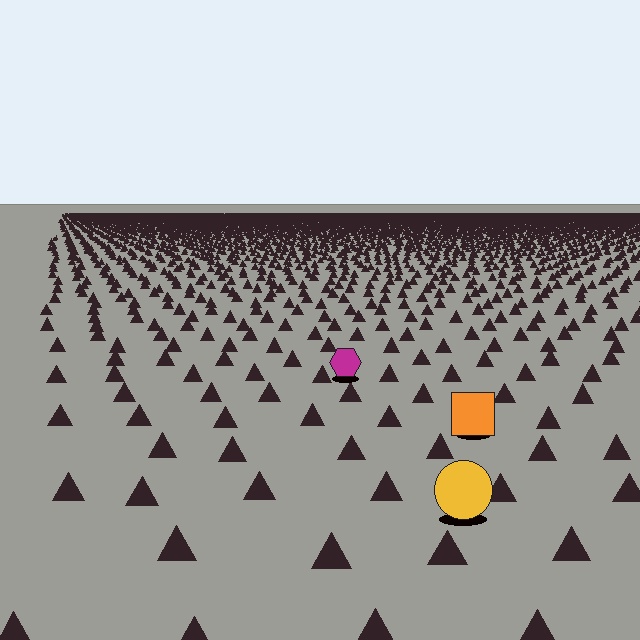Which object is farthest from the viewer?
The magenta hexagon is farthest from the viewer. It appears smaller and the ground texture around it is denser.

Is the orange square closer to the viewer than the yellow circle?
No. The yellow circle is closer — you can tell from the texture gradient: the ground texture is coarser near it.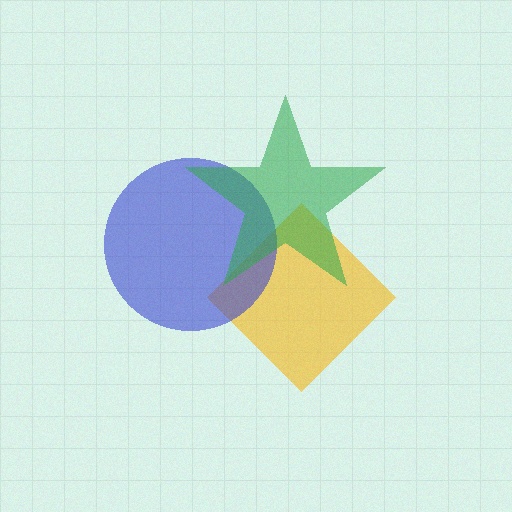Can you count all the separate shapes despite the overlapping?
Yes, there are 3 separate shapes.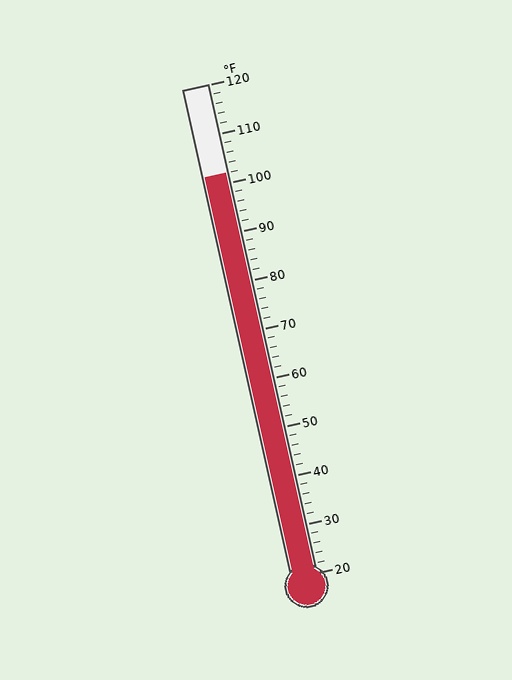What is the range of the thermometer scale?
The thermometer scale ranges from 20°F to 120°F.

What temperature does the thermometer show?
The thermometer shows approximately 102°F.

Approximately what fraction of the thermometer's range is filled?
The thermometer is filled to approximately 80% of its range.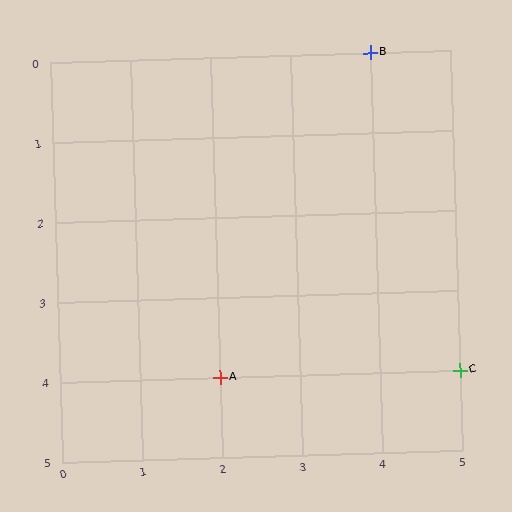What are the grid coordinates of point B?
Point B is at grid coordinates (4, 0).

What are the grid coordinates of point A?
Point A is at grid coordinates (2, 4).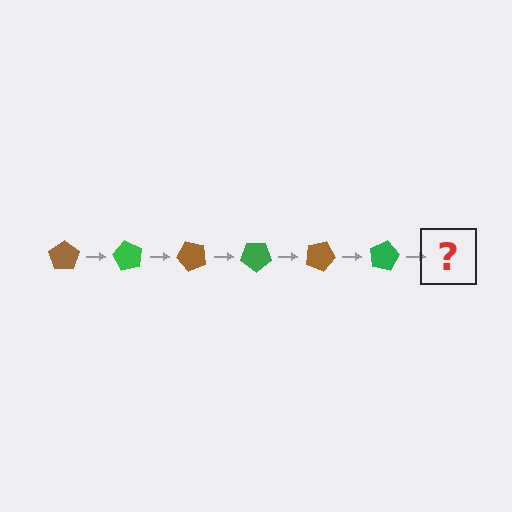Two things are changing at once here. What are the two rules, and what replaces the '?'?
The two rules are that it rotates 60 degrees each step and the color cycles through brown and green. The '?' should be a brown pentagon, rotated 360 degrees from the start.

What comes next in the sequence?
The next element should be a brown pentagon, rotated 360 degrees from the start.